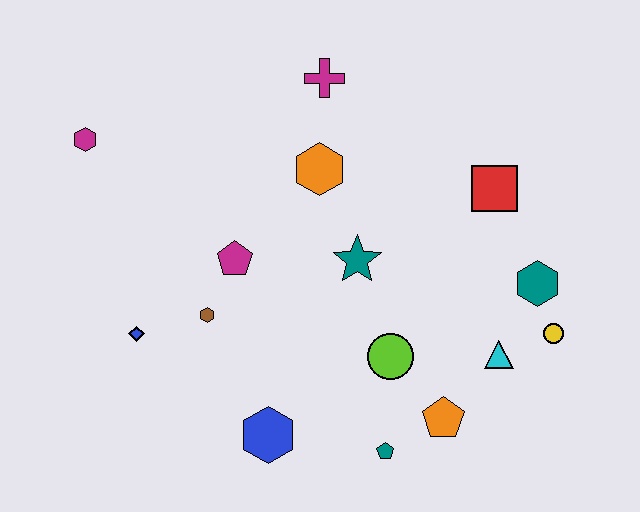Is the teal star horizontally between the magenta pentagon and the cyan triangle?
Yes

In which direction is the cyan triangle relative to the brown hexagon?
The cyan triangle is to the right of the brown hexagon.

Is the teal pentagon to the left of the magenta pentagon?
No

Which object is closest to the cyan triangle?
The yellow circle is closest to the cyan triangle.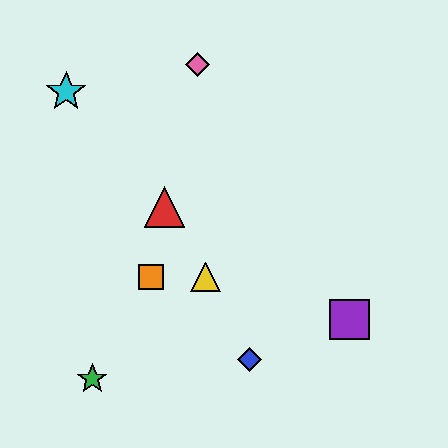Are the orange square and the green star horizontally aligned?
No, the orange square is at y≈277 and the green star is at y≈379.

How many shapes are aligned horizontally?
2 shapes (the yellow triangle, the orange square) are aligned horizontally.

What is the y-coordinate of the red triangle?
The red triangle is at y≈207.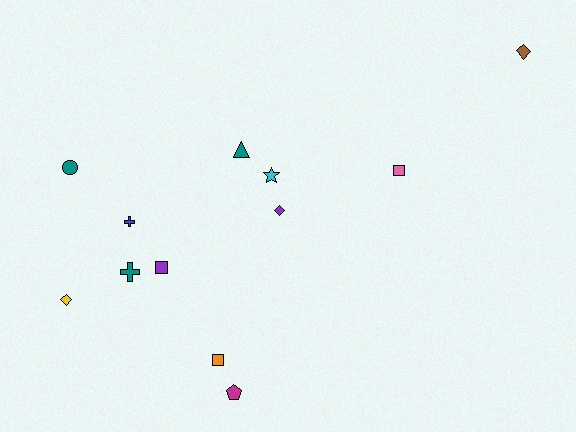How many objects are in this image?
There are 12 objects.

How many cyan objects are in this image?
There is 1 cyan object.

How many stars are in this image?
There is 1 star.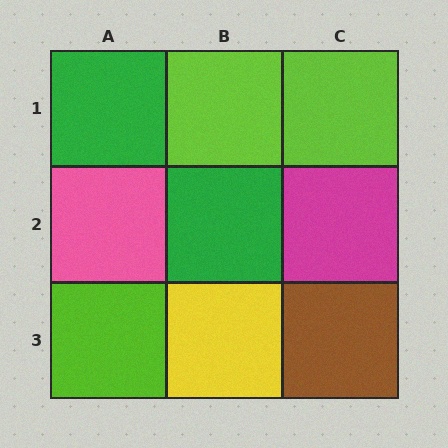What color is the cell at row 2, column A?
Pink.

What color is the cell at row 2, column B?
Green.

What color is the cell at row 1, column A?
Green.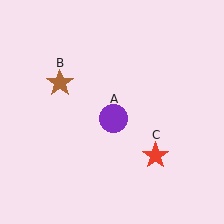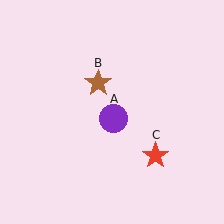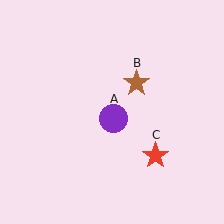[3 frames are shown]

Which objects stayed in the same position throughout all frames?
Purple circle (object A) and red star (object C) remained stationary.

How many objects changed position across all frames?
1 object changed position: brown star (object B).